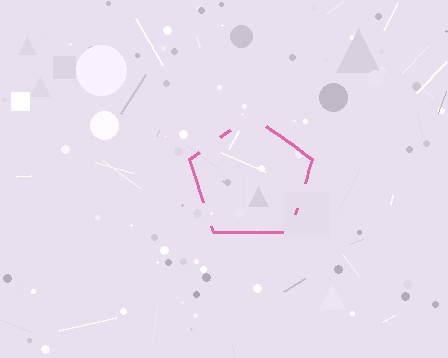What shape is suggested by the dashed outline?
The dashed outline suggests a pentagon.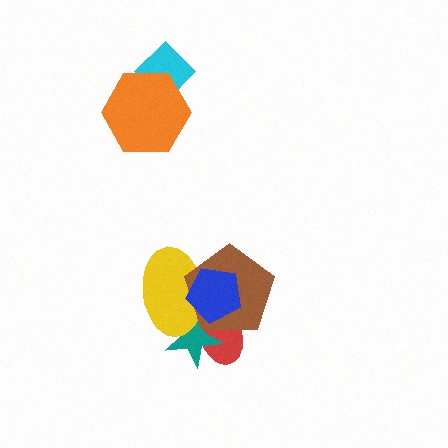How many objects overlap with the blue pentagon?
4 objects overlap with the blue pentagon.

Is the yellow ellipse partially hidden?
Yes, it is partially covered by another shape.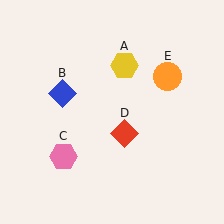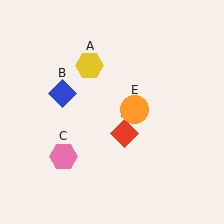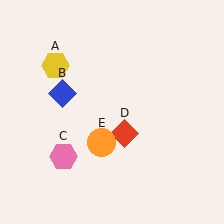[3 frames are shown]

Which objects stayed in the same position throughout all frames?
Blue diamond (object B) and pink hexagon (object C) and red diamond (object D) remained stationary.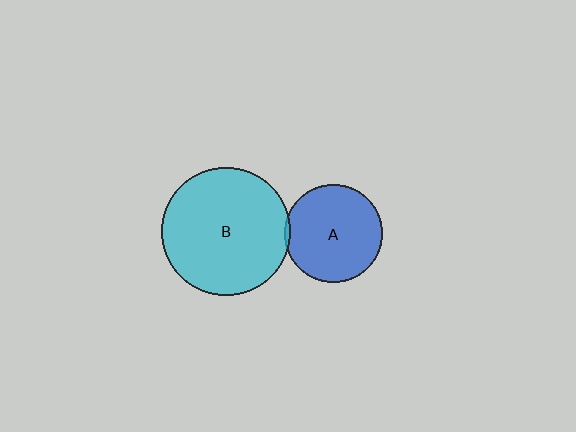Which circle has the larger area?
Circle B (cyan).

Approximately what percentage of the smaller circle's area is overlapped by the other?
Approximately 5%.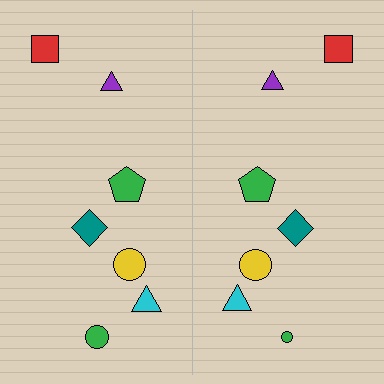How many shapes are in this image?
There are 14 shapes in this image.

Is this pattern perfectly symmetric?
No, the pattern is not perfectly symmetric. The green circle on the right side has a different size than its mirror counterpart.